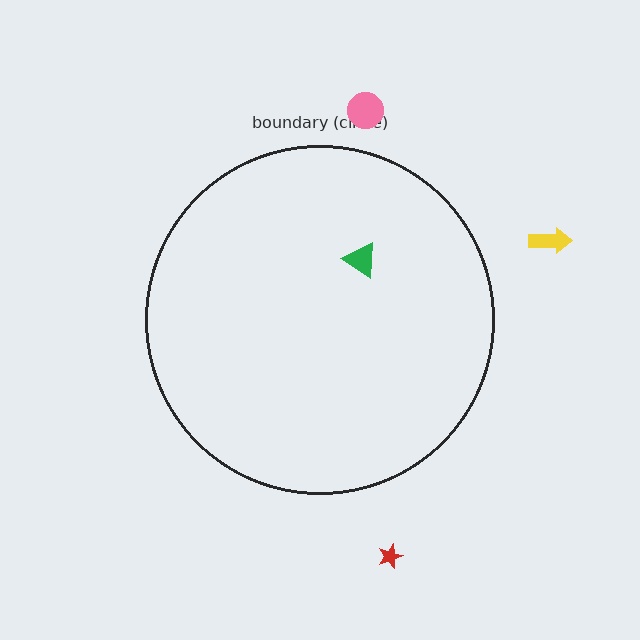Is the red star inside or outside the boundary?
Outside.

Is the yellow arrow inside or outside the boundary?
Outside.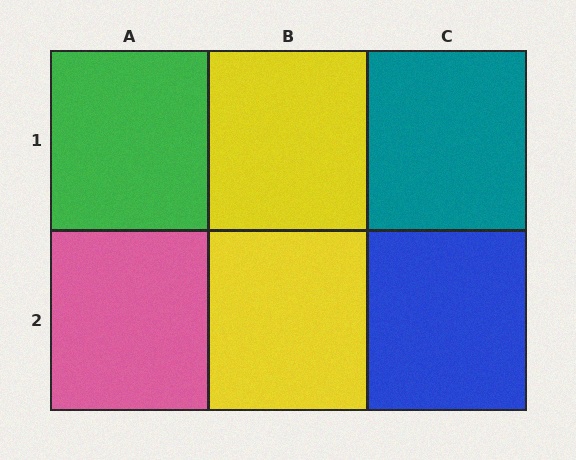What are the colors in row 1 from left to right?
Green, yellow, teal.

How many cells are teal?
1 cell is teal.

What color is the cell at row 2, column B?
Yellow.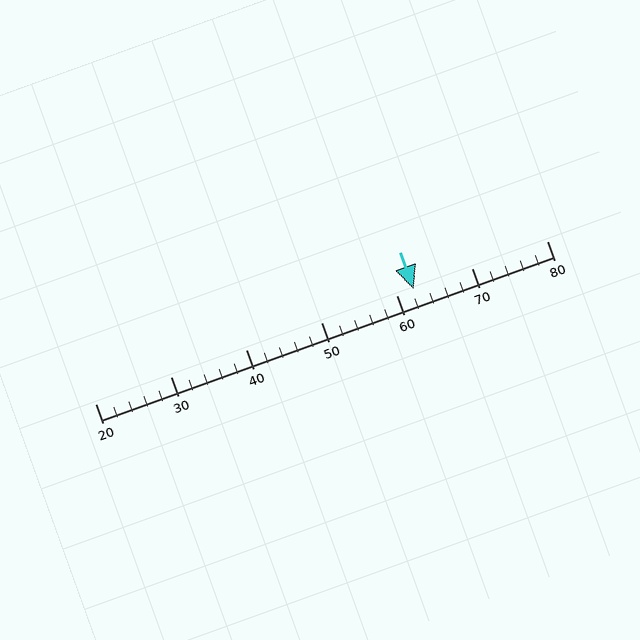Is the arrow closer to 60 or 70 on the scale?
The arrow is closer to 60.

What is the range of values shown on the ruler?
The ruler shows values from 20 to 80.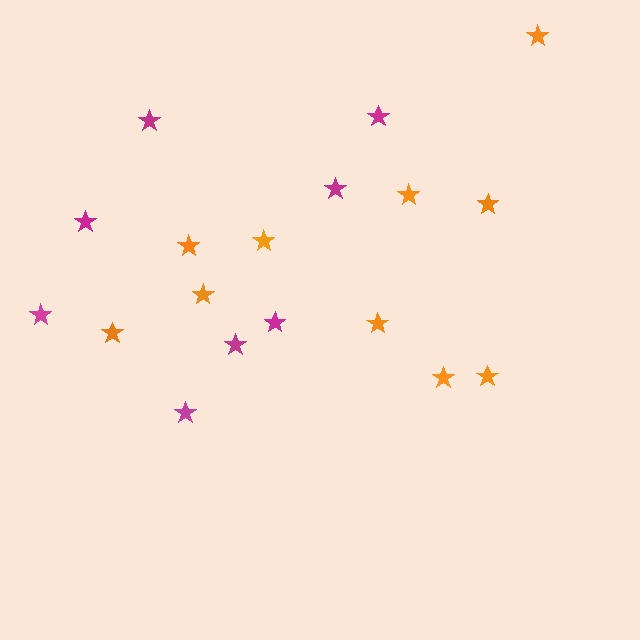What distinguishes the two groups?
There are 2 groups: one group of orange stars (10) and one group of magenta stars (8).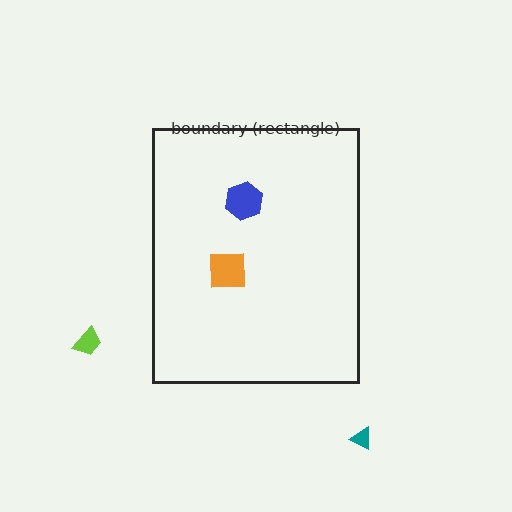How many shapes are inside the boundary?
2 inside, 2 outside.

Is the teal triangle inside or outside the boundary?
Outside.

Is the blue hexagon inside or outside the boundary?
Inside.